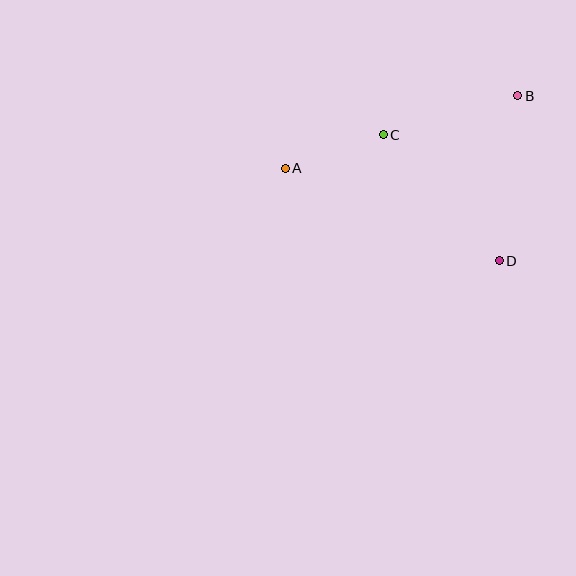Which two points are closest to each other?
Points A and C are closest to each other.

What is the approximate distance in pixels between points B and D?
The distance between B and D is approximately 166 pixels.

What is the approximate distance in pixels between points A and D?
The distance between A and D is approximately 233 pixels.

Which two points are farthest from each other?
Points A and B are farthest from each other.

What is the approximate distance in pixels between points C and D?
The distance between C and D is approximately 171 pixels.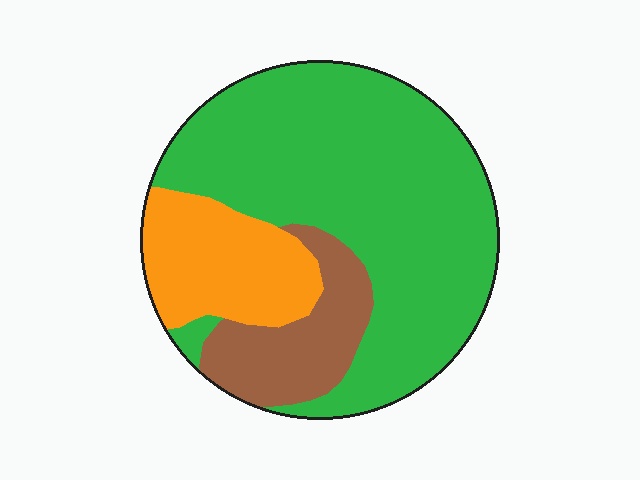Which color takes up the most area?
Green, at roughly 65%.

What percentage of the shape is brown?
Brown takes up less than a sixth of the shape.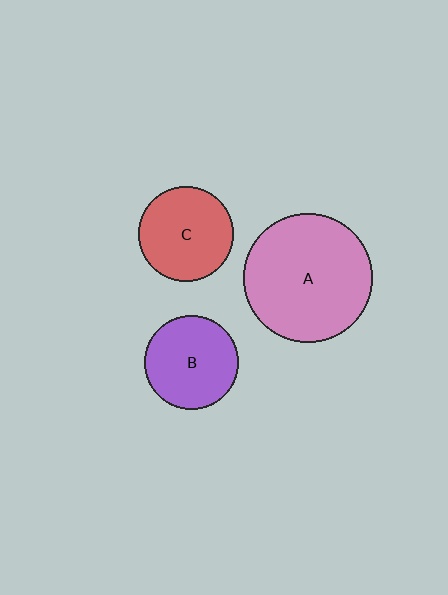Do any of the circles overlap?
No, none of the circles overlap.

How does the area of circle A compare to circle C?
Approximately 1.9 times.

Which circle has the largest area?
Circle A (pink).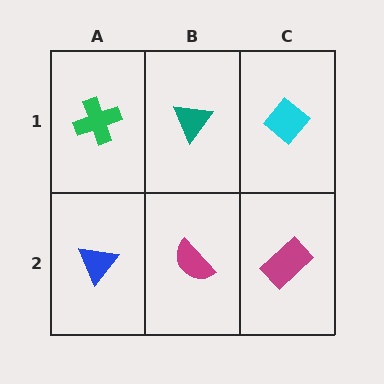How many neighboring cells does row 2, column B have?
3.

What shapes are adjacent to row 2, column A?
A green cross (row 1, column A), a magenta semicircle (row 2, column B).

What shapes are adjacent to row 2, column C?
A cyan diamond (row 1, column C), a magenta semicircle (row 2, column B).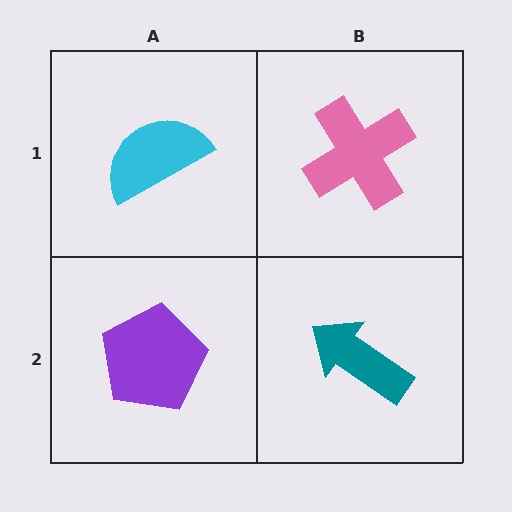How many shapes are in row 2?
2 shapes.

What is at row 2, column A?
A purple pentagon.